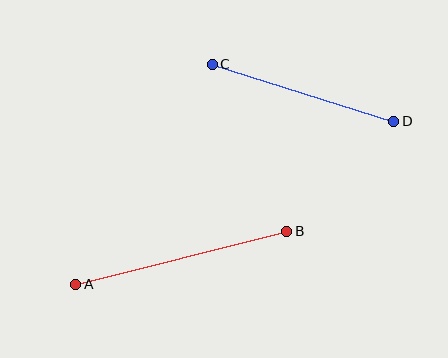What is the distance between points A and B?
The distance is approximately 217 pixels.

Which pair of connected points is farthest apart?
Points A and B are farthest apart.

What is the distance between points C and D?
The distance is approximately 190 pixels.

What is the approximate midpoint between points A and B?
The midpoint is at approximately (181, 258) pixels.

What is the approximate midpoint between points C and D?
The midpoint is at approximately (303, 93) pixels.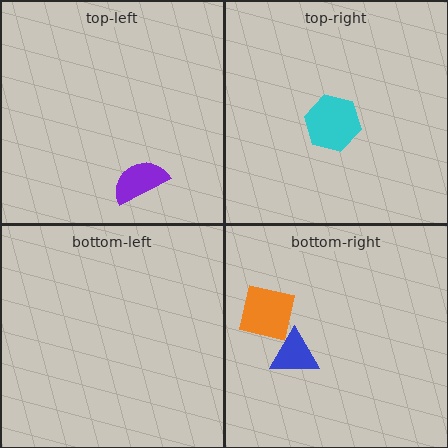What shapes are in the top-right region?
The cyan hexagon.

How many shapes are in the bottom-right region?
2.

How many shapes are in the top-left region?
1.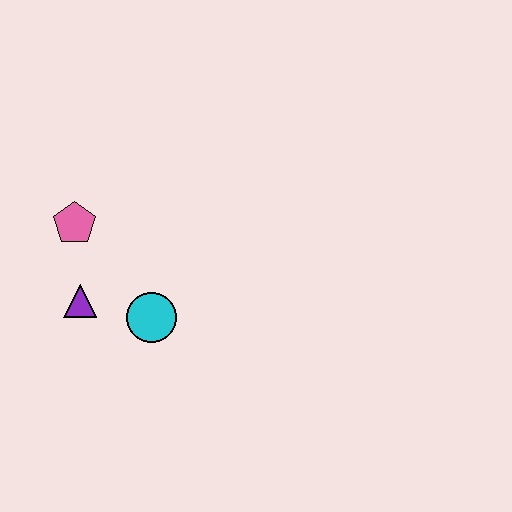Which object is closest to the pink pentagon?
The purple triangle is closest to the pink pentagon.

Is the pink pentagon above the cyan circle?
Yes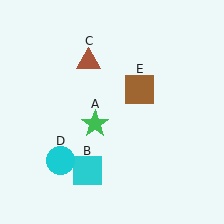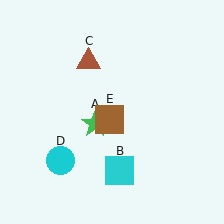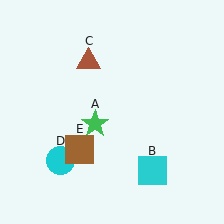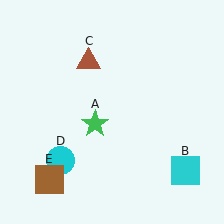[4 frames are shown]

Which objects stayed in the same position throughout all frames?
Green star (object A) and brown triangle (object C) and cyan circle (object D) remained stationary.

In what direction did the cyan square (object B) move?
The cyan square (object B) moved right.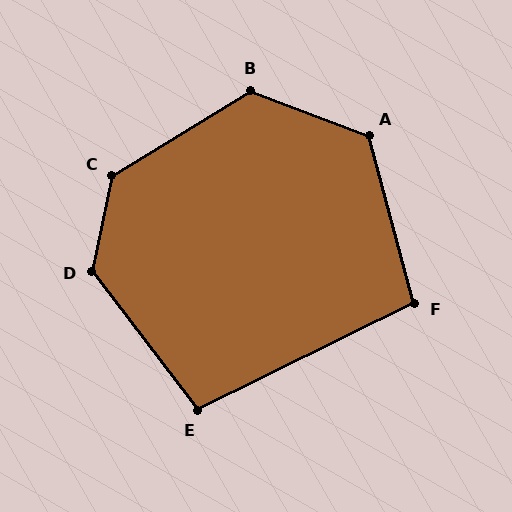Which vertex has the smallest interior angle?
E, at approximately 101 degrees.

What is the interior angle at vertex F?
Approximately 101 degrees (obtuse).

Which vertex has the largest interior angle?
C, at approximately 133 degrees.